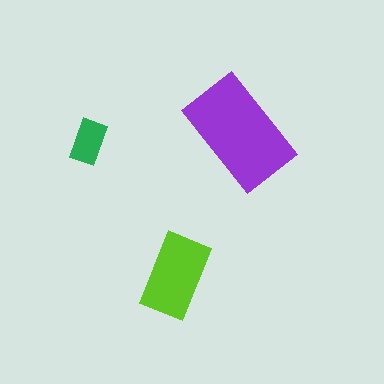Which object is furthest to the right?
The purple rectangle is rightmost.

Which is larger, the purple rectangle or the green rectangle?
The purple one.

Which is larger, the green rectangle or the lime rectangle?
The lime one.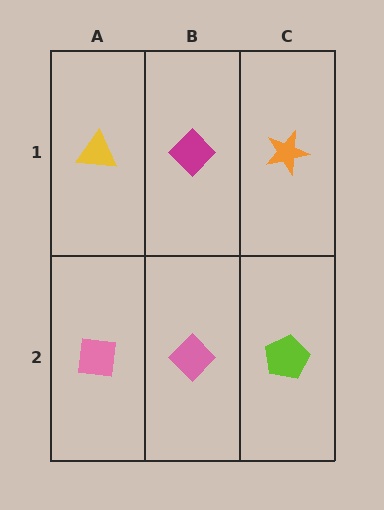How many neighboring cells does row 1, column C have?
2.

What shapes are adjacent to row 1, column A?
A pink square (row 2, column A), a magenta diamond (row 1, column B).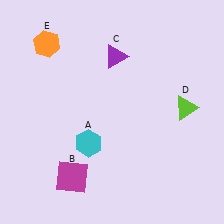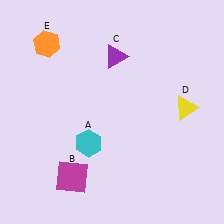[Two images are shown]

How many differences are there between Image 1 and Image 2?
There is 1 difference between the two images.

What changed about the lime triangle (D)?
In Image 1, D is lime. In Image 2, it changed to yellow.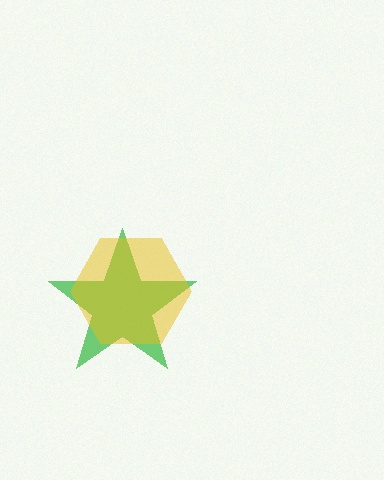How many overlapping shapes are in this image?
There are 2 overlapping shapes in the image.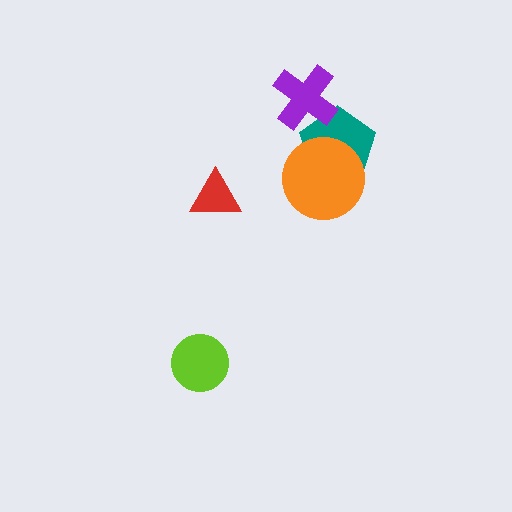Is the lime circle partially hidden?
No, no other shape covers it.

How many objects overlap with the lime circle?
0 objects overlap with the lime circle.